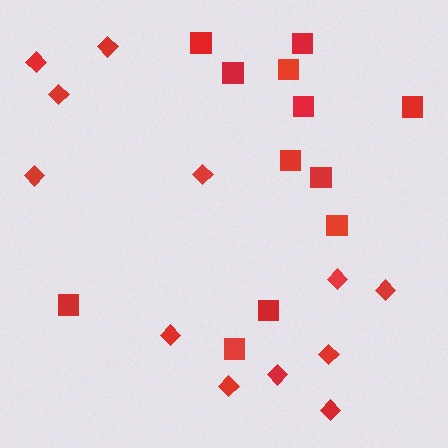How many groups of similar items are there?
There are 2 groups: one group of squares (12) and one group of diamonds (12).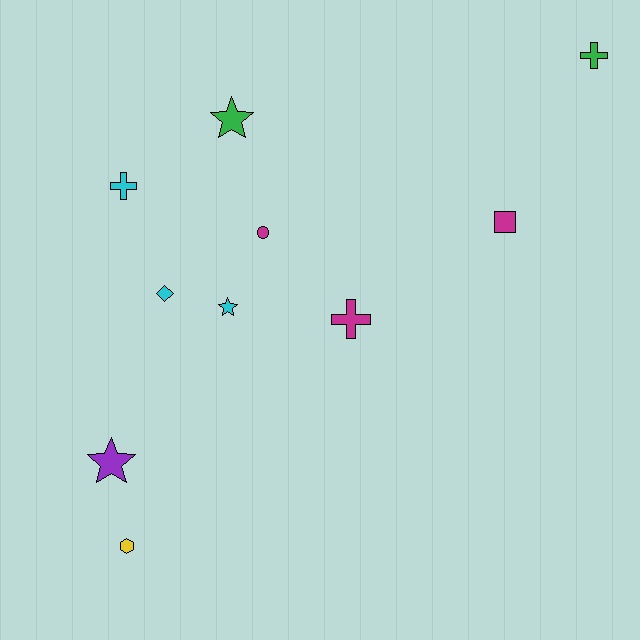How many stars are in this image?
There are 3 stars.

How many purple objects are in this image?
There is 1 purple object.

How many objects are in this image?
There are 10 objects.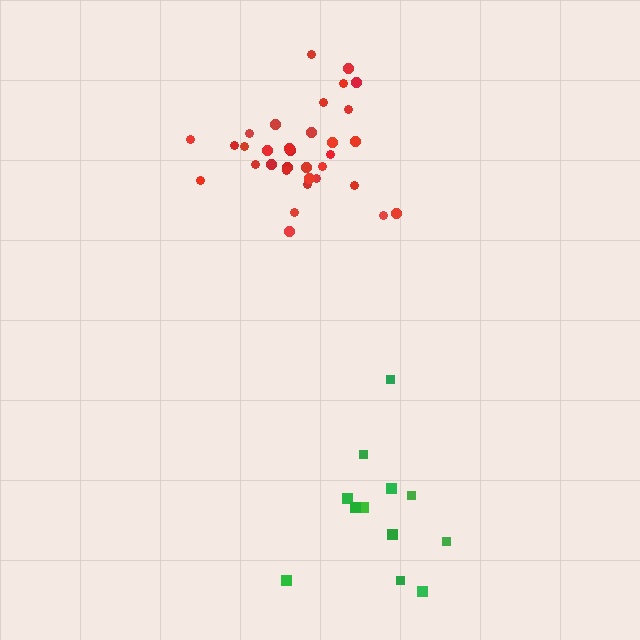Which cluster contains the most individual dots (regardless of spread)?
Red (33).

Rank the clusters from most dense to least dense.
red, green.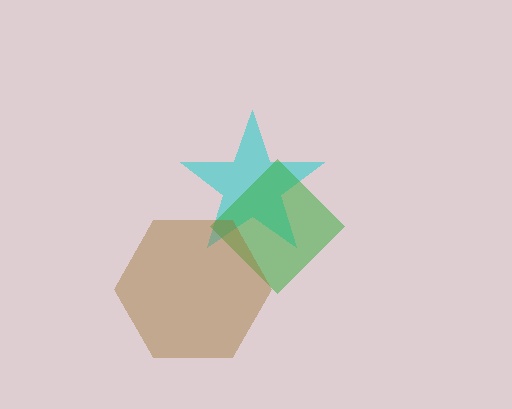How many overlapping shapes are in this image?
There are 3 overlapping shapes in the image.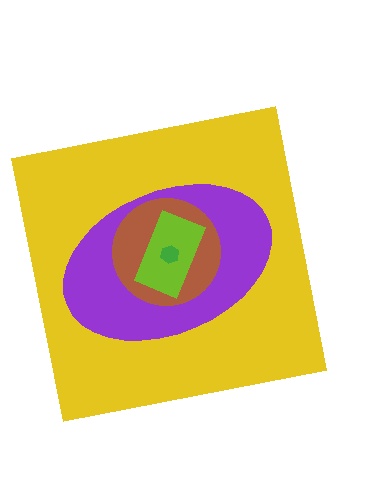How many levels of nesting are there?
5.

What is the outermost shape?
The yellow square.